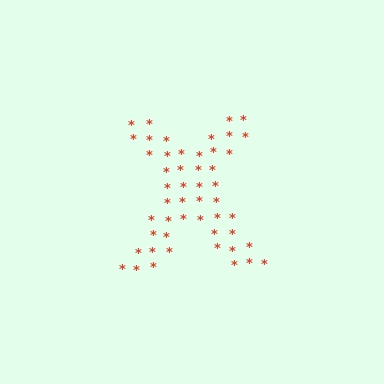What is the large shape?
The large shape is the letter X.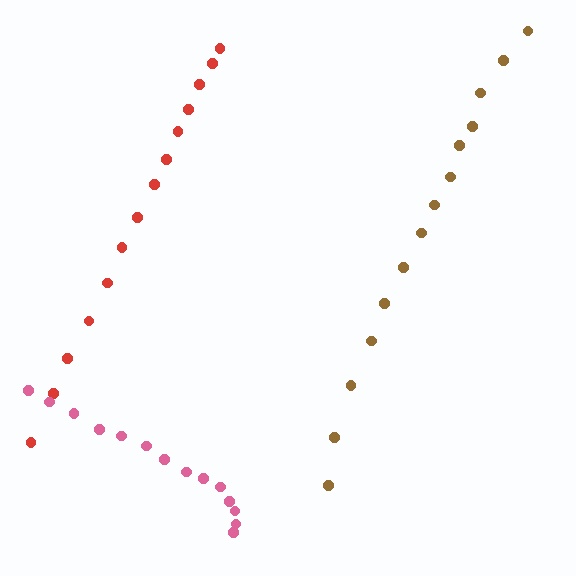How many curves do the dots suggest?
There are 3 distinct paths.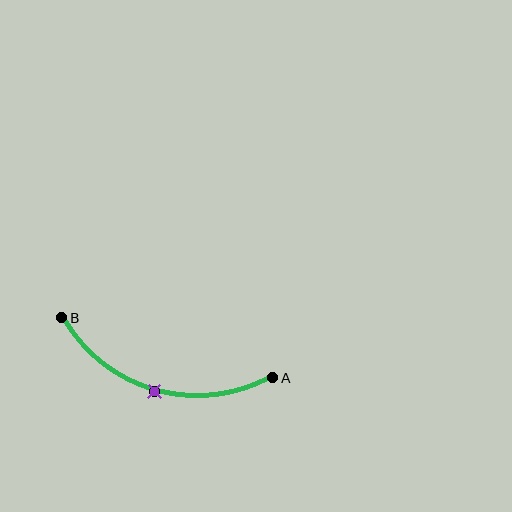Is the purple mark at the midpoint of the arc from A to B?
Yes. The purple mark lies on the arc at equal arc-length from both A and B — it is the arc midpoint.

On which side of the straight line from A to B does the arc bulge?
The arc bulges below the straight line connecting A and B.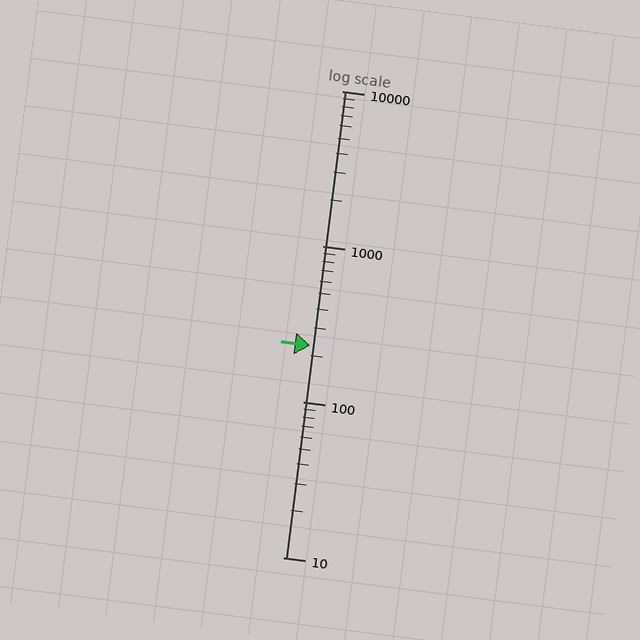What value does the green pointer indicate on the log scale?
The pointer indicates approximately 230.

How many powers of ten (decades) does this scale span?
The scale spans 3 decades, from 10 to 10000.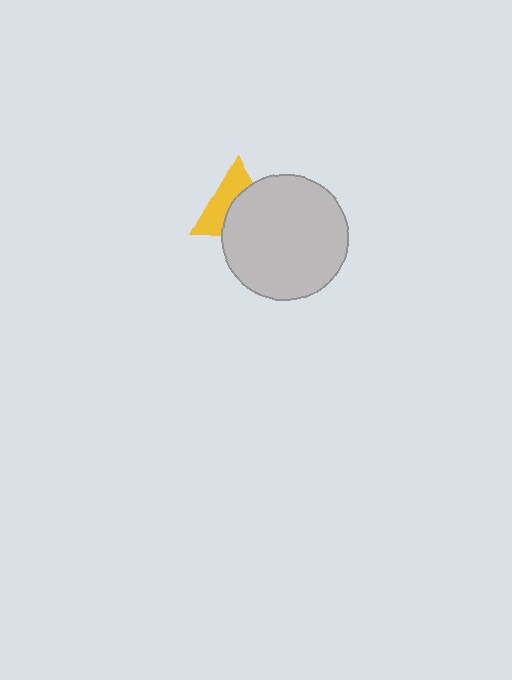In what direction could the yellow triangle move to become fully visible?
The yellow triangle could move toward the upper-left. That would shift it out from behind the light gray circle entirely.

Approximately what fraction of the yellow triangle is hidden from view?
Roughly 53% of the yellow triangle is hidden behind the light gray circle.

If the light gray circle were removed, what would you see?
You would see the complete yellow triangle.